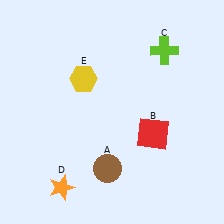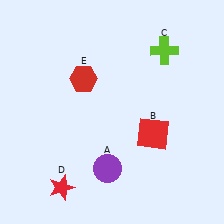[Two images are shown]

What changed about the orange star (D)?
In Image 1, D is orange. In Image 2, it changed to red.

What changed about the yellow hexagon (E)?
In Image 1, E is yellow. In Image 2, it changed to red.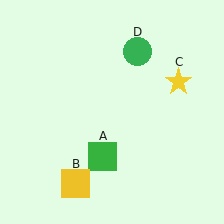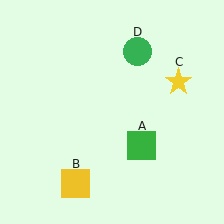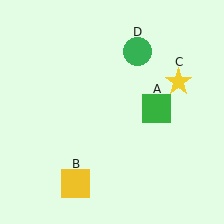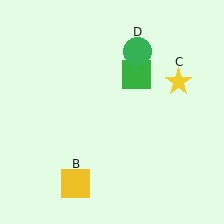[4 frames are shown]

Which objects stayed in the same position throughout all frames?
Yellow square (object B) and yellow star (object C) and green circle (object D) remained stationary.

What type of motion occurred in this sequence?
The green square (object A) rotated counterclockwise around the center of the scene.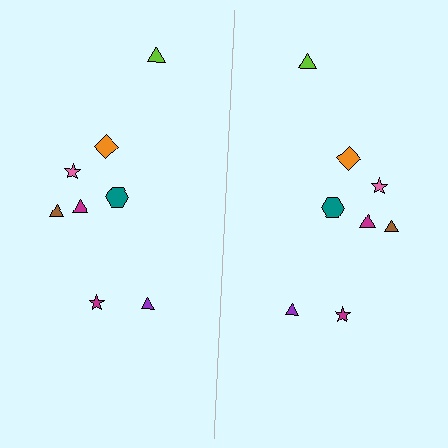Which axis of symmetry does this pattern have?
The pattern has a vertical axis of symmetry running through the center of the image.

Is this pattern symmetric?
Yes, this pattern has bilateral (reflection) symmetry.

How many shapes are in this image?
There are 16 shapes in this image.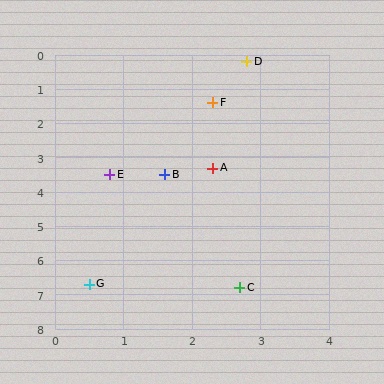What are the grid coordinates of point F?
Point F is at approximately (2.3, 1.4).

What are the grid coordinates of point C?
Point C is at approximately (2.7, 6.8).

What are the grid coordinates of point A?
Point A is at approximately (2.3, 3.3).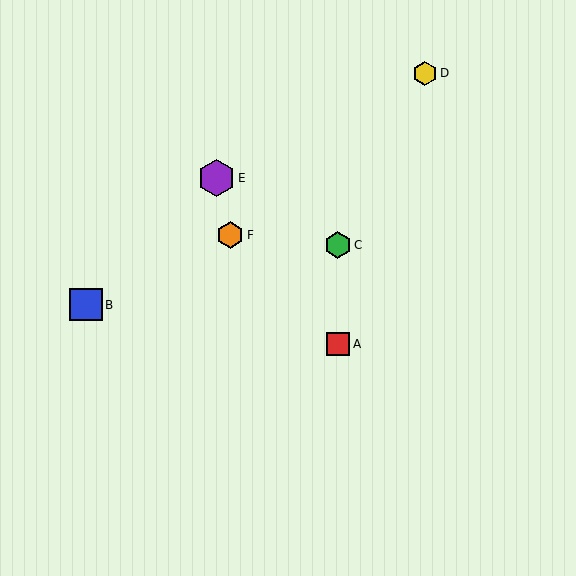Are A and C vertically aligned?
Yes, both are at x≈338.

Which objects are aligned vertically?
Objects A, C are aligned vertically.